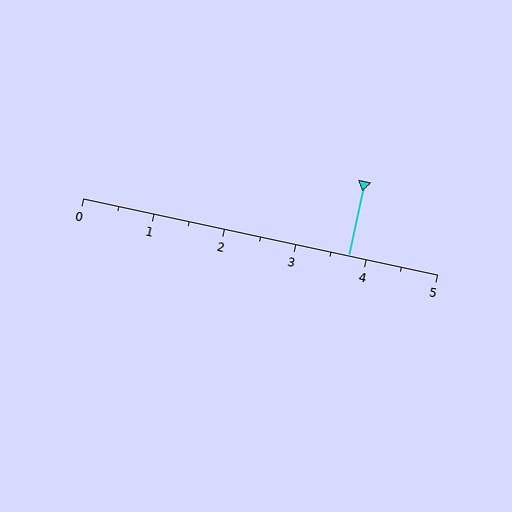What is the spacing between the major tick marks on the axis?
The major ticks are spaced 1 apart.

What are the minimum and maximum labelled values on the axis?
The axis runs from 0 to 5.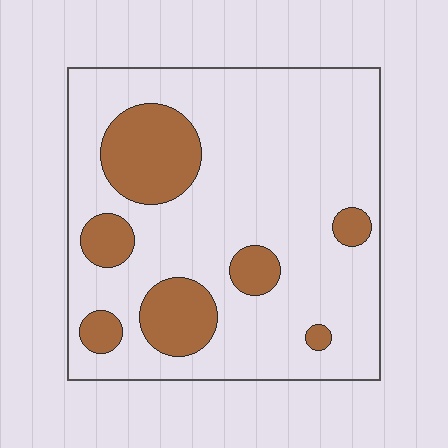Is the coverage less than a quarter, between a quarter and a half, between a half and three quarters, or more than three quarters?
Less than a quarter.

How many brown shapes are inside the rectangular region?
7.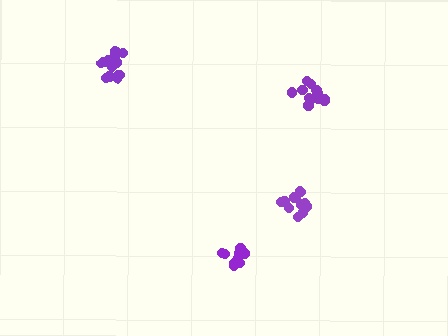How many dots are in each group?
Group 1: 13 dots, Group 2: 10 dots, Group 3: 15 dots, Group 4: 15 dots (53 total).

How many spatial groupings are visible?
There are 4 spatial groupings.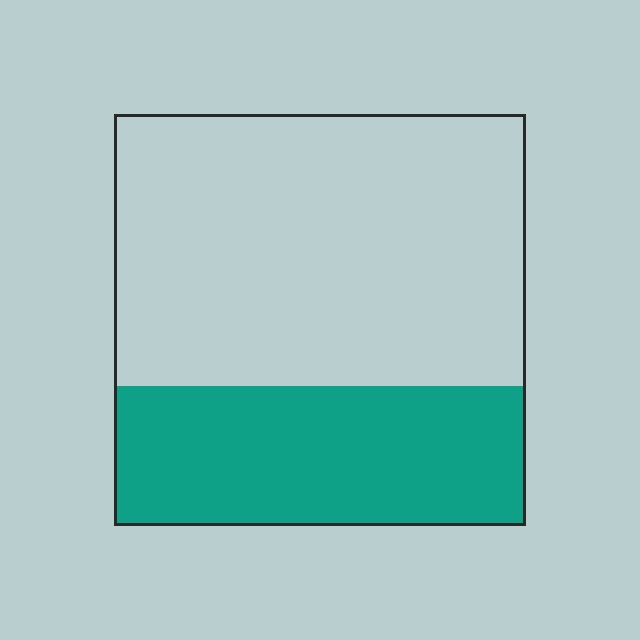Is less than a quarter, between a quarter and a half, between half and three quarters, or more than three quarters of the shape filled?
Between a quarter and a half.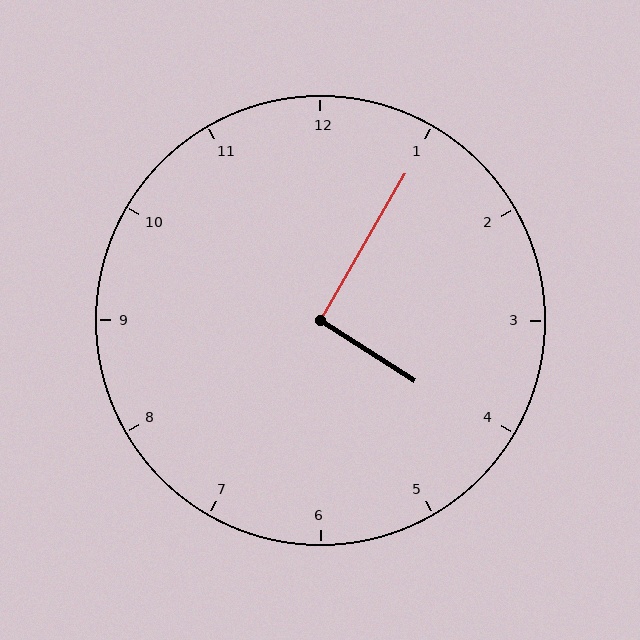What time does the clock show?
4:05.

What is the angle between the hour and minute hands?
Approximately 92 degrees.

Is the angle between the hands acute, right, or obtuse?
It is right.